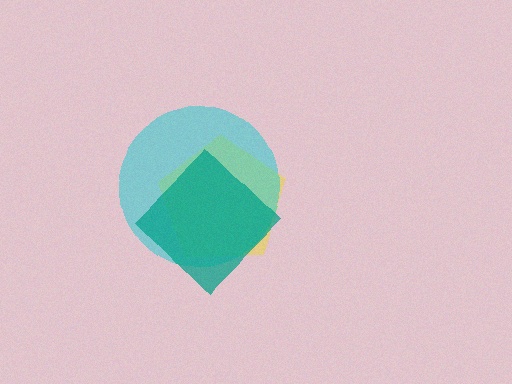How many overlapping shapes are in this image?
There are 3 overlapping shapes in the image.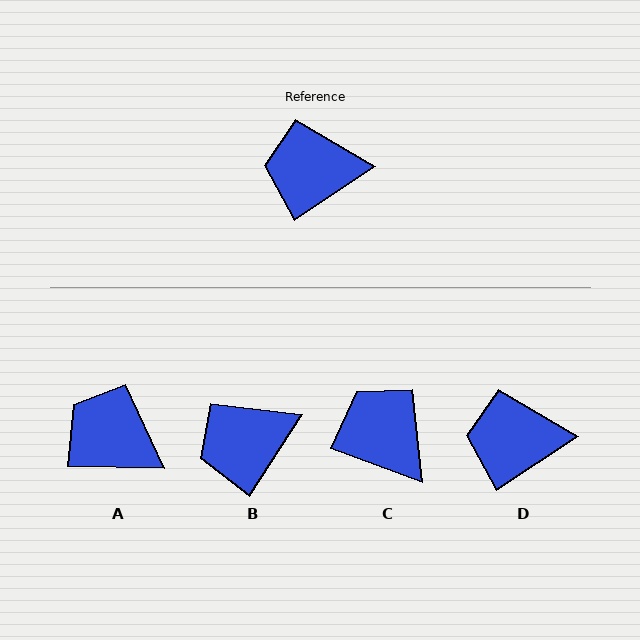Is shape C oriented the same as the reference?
No, it is off by about 53 degrees.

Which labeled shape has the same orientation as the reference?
D.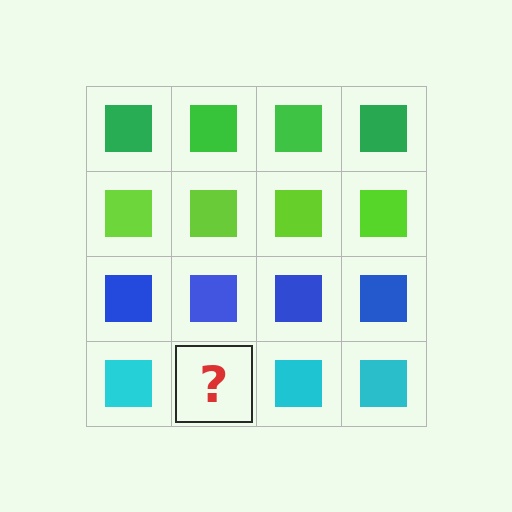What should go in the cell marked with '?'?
The missing cell should contain a cyan square.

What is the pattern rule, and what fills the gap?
The rule is that each row has a consistent color. The gap should be filled with a cyan square.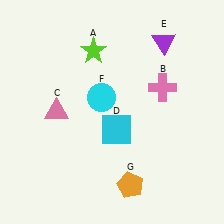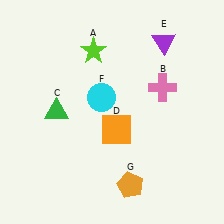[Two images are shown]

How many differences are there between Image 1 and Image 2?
There are 2 differences between the two images.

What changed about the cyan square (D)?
In Image 1, D is cyan. In Image 2, it changed to orange.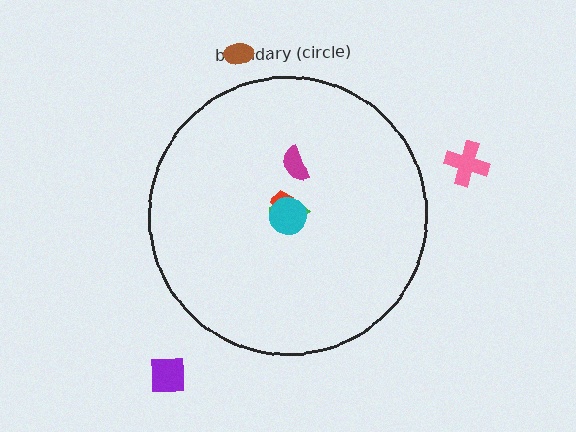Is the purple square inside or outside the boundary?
Outside.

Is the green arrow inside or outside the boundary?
Inside.